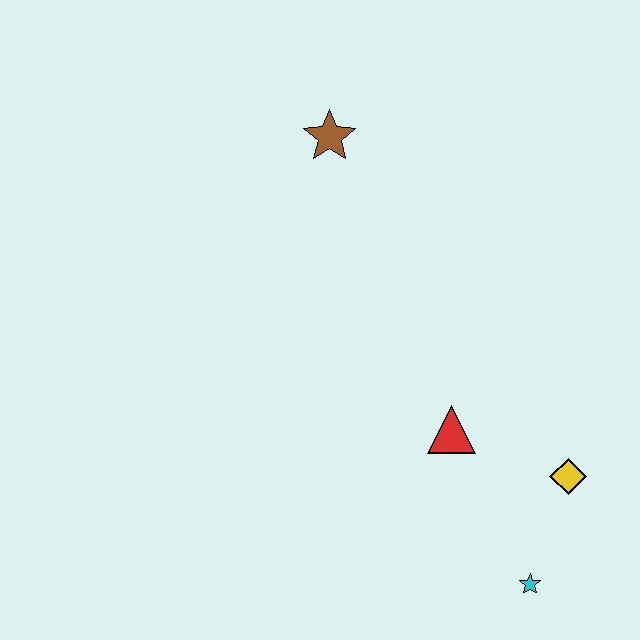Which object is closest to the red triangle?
The yellow diamond is closest to the red triangle.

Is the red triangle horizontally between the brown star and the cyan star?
Yes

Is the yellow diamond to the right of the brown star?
Yes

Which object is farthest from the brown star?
The cyan star is farthest from the brown star.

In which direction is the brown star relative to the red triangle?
The brown star is above the red triangle.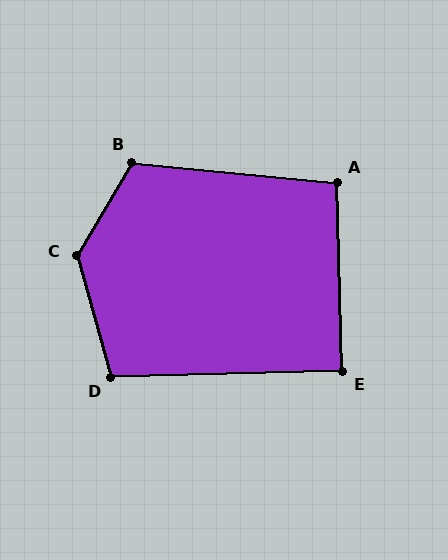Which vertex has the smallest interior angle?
E, at approximately 90 degrees.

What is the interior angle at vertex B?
Approximately 115 degrees (obtuse).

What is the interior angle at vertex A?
Approximately 97 degrees (obtuse).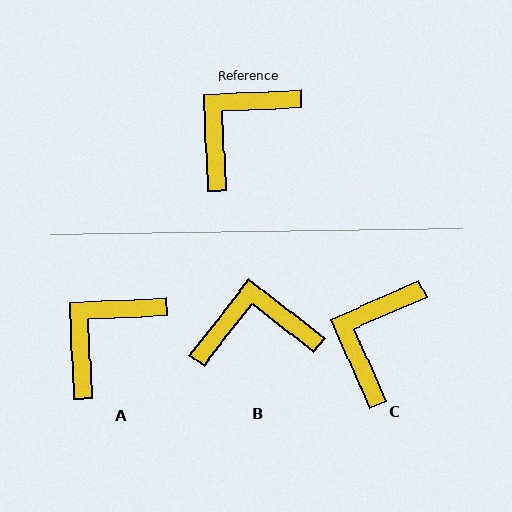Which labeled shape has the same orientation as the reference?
A.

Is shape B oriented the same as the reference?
No, it is off by about 41 degrees.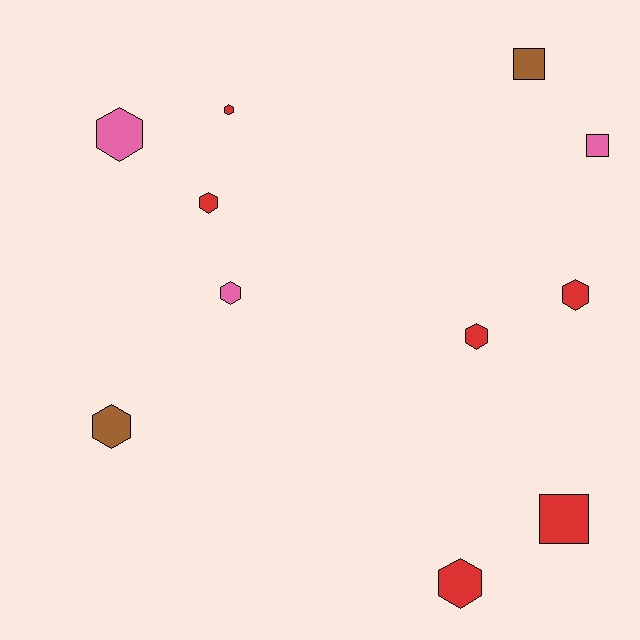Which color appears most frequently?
Red, with 6 objects.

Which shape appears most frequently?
Hexagon, with 8 objects.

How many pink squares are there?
There is 1 pink square.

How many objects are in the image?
There are 11 objects.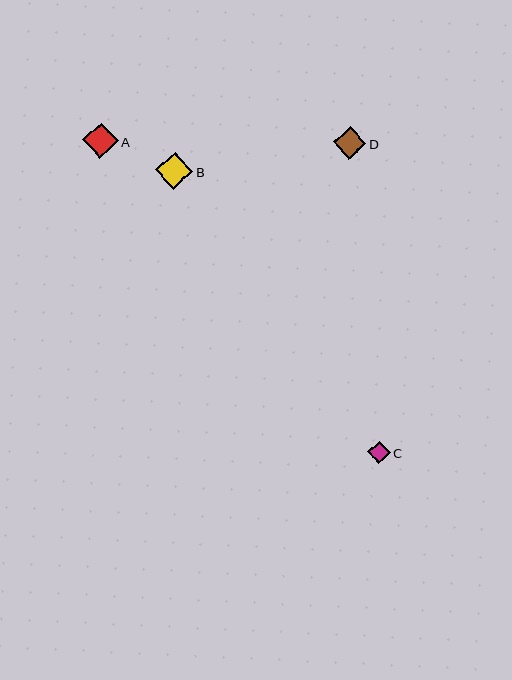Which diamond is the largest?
Diamond B is the largest with a size of approximately 37 pixels.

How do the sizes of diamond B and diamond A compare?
Diamond B and diamond A are approximately the same size.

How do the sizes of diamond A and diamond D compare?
Diamond A and diamond D are approximately the same size.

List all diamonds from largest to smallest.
From largest to smallest: B, A, D, C.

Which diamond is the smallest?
Diamond C is the smallest with a size of approximately 22 pixels.